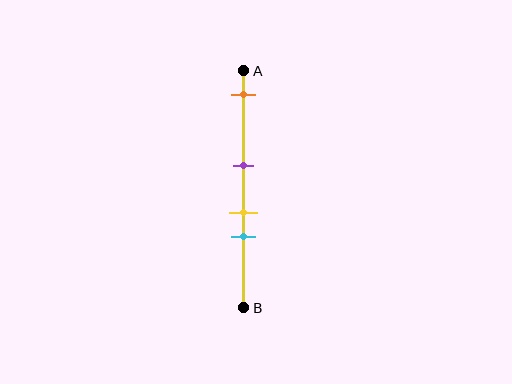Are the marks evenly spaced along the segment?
No, the marks are not evenly spaced.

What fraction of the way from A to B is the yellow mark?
The yellow mark is approximately 60% (0.6) of the way from A to B.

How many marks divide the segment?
There are 4 marks dividing the segment.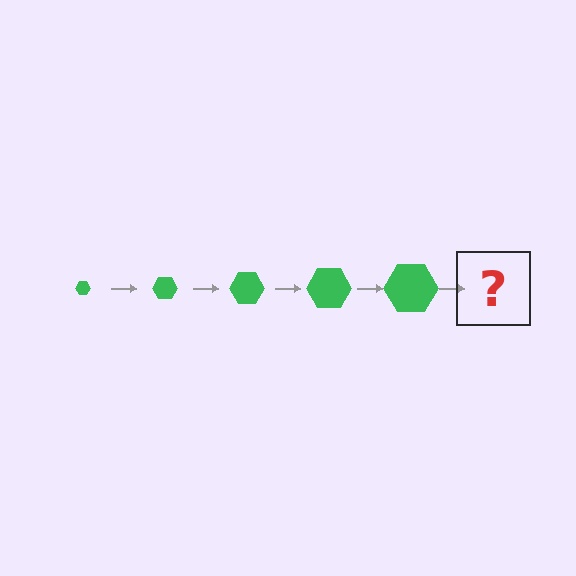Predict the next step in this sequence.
The next step is a green hexagon, larger than the previous one.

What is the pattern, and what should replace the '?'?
The pattern is that the hexagon gets progressively larger each step. The '?' should be a green hexagon, larger than the previous one.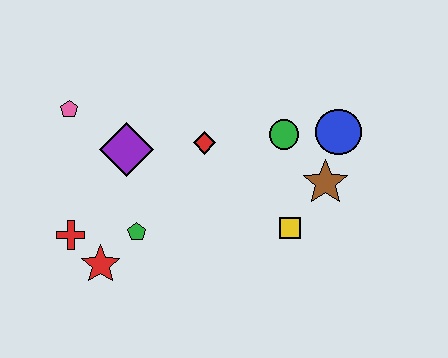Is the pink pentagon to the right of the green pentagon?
No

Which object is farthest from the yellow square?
The pink pentagon is farthest from the yellow square.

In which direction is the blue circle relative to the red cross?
The blue circle is to the right of the red cross.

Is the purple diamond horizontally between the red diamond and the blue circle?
No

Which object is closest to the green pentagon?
The red star is closest to the green pentagon.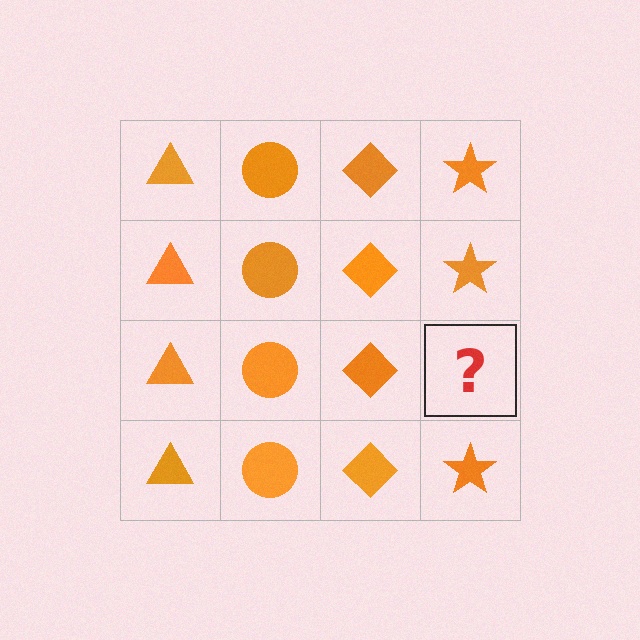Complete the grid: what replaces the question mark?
The question mark should be replaced with an orange star.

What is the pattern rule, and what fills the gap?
The rule is that each column has a consistent shape. The gap should be filled with an orange star.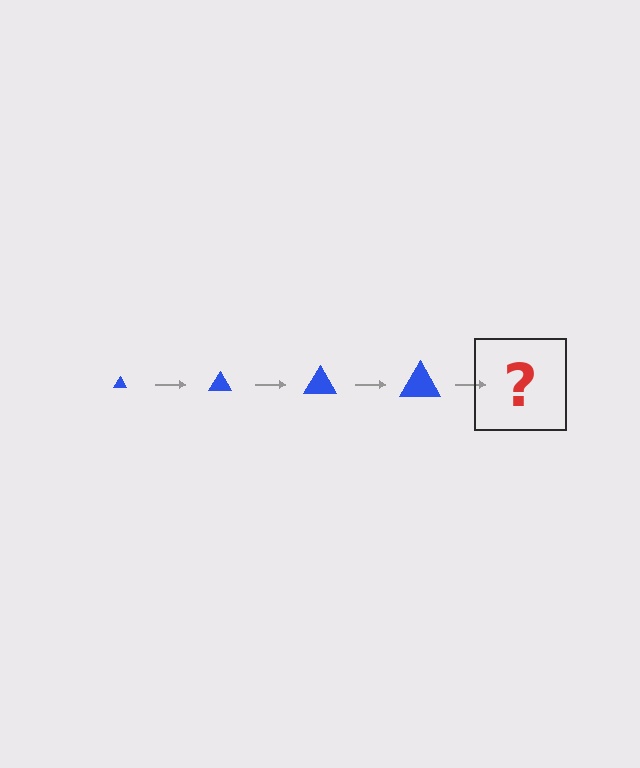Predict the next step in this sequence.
The next step is a blue triangle, larger than the previous one.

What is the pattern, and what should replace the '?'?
The pattern is that the triangle gets progressively larger each step. The '?' should be a blue triangle, larger than the previous one.